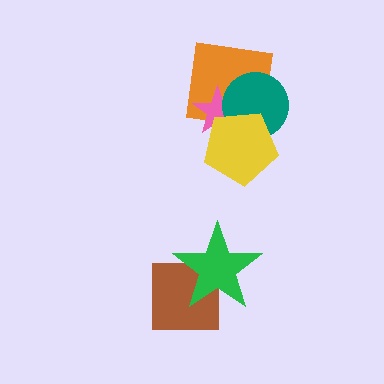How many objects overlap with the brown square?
1 object overlaps with the brown square.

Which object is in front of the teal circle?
The yellow pentagon is in front of the teal circle.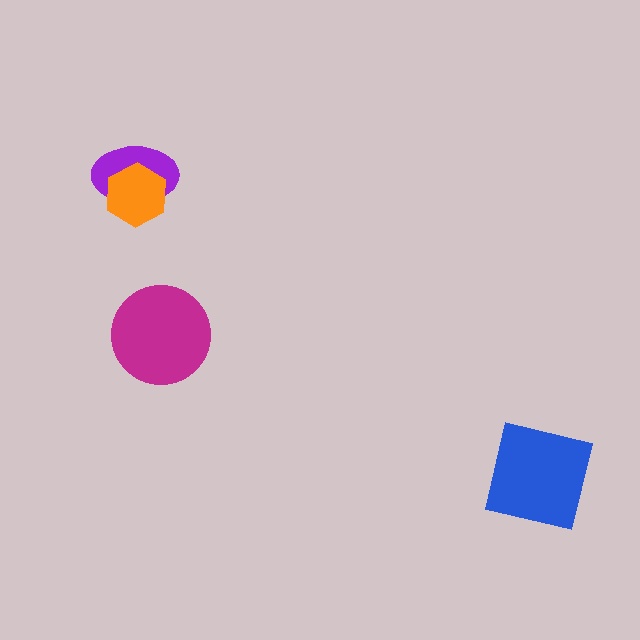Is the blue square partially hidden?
No, no other shape covers it.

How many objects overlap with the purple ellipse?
1 object overlaps with the purple ellipse.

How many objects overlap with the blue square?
0 objects overlap with the blue square.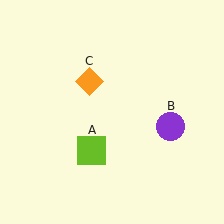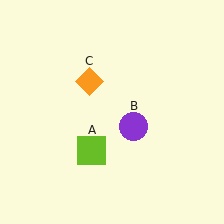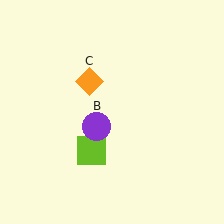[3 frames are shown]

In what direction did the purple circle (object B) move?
The purple circle (object B) moved left.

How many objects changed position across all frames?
1 object changed position: purple circle (object B).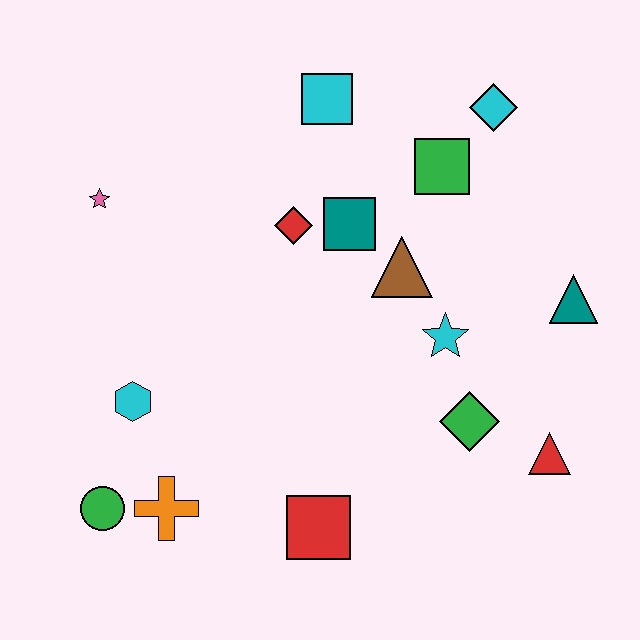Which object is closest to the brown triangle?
The teal square is closest to the brown triangle.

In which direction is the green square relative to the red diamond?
The green square is to the right of the red diamond.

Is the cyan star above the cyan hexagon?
Yes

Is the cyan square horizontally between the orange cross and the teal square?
Yes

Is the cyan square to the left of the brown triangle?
Yes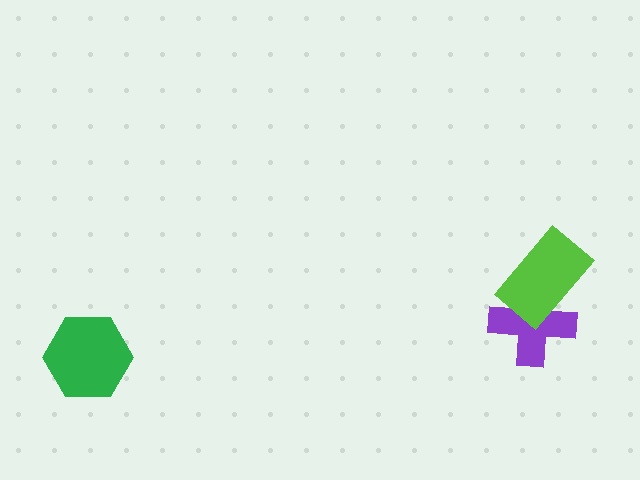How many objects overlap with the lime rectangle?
1 object overlaps with the lime rectangle.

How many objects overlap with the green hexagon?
0 objects overlap with the green hexagon.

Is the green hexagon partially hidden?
No, no other shape covers it.